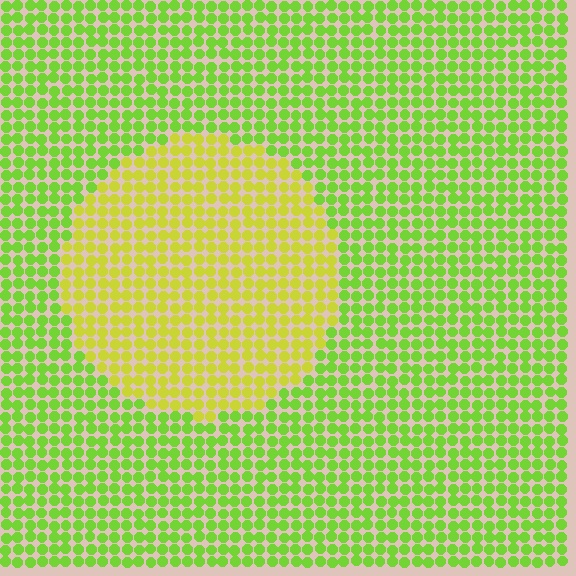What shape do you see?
I see a circle.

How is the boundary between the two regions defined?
The boundary is defined purely by a slight shift in hue (about 33 degrees). Spacing, size, and orientation are identical on both sides.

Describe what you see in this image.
The image is filled with small lime elements in a uniform arrangement. A circle-shaped region is visible where the elements are tinted to a slightly different hue, forming a subtle color boundary.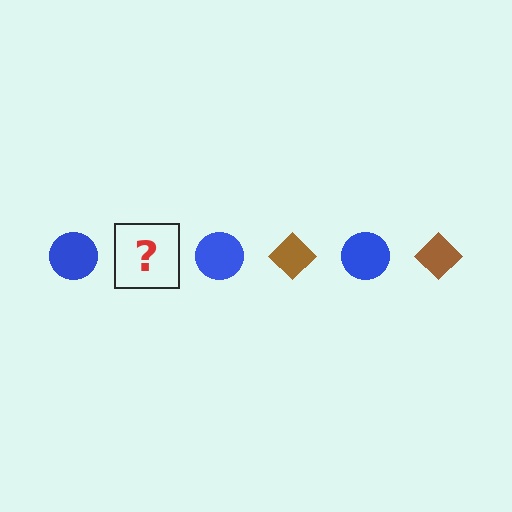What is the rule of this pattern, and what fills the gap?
The rule is that the pattern alternates between blue circle and brown diamond. The gap should be filled with a brown diamond.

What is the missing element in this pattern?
The missing element is a brown diamond.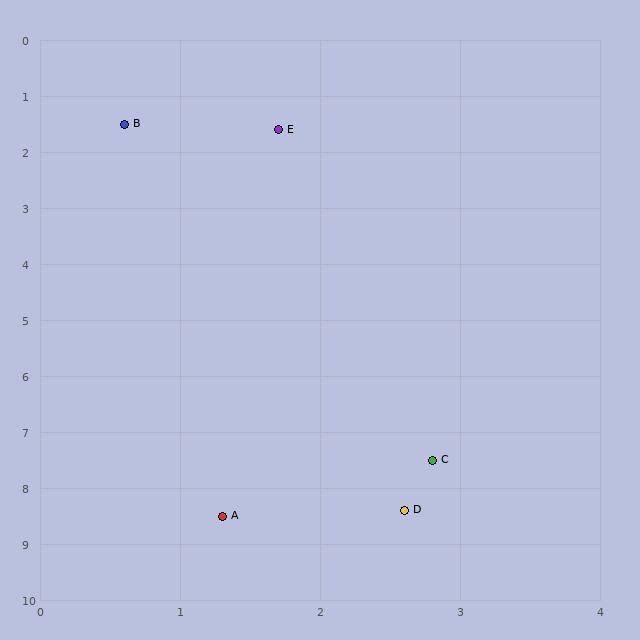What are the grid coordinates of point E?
Point E is at approximately (1.7, 1.6).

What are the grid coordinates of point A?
Point A is at approximately (1.3, 8.5).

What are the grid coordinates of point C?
Point C is at approximately (2.8, 7.5).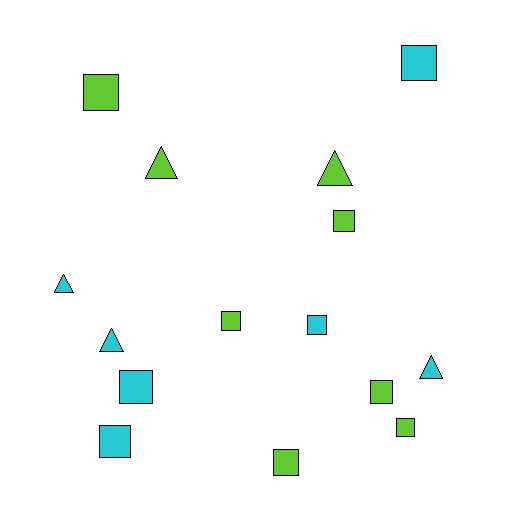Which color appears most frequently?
Lime, with 8 objects.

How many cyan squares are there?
There are 4 cyan squares.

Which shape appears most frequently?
Square, with 10 objects.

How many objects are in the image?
There are 15 objects.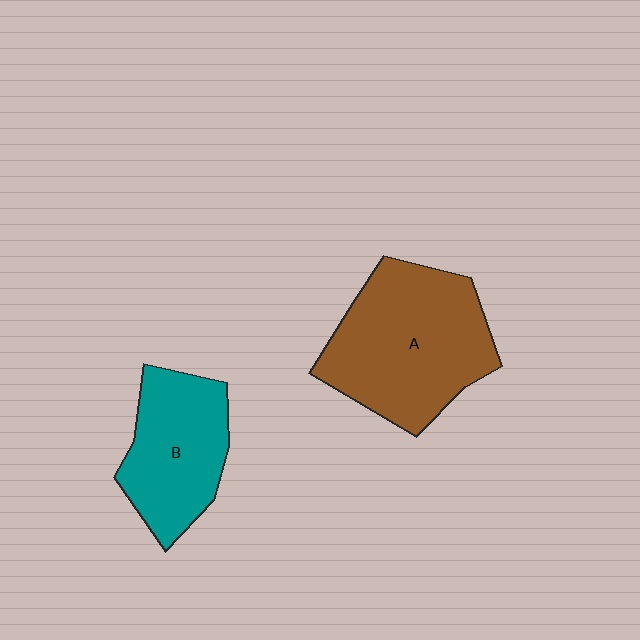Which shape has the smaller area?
Shape B (teal).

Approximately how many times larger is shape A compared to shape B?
Approximately 1.5 times.